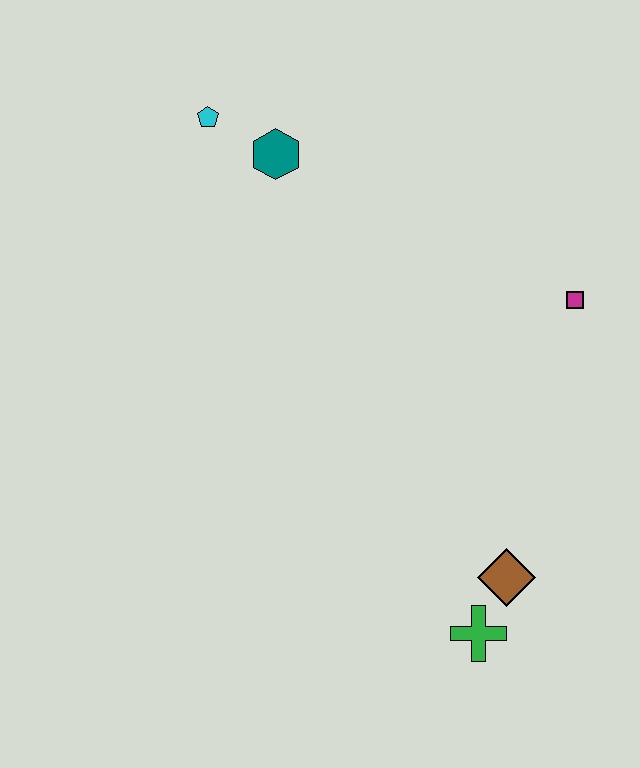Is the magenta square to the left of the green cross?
No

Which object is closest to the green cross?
The brown diamond is closest to the green cross.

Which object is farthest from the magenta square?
The cyan pentagon is farthest from the magenta square.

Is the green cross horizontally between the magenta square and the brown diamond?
No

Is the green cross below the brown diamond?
Yes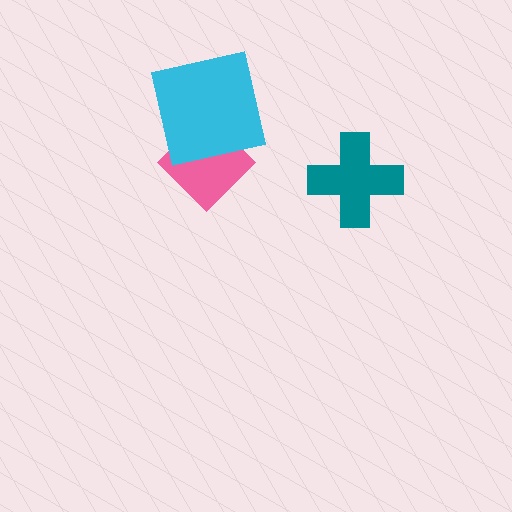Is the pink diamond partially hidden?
Yes, it is partially covered by another shape.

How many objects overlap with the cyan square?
1 object overlaps with the cyan square.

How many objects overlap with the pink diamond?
1 object overlaps with the pink diamond.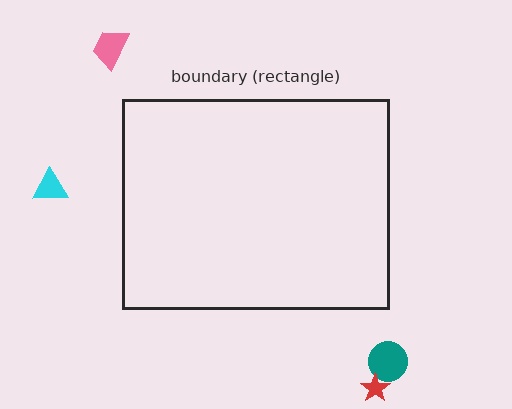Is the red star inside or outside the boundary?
Outside.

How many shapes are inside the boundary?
0 inside, 4 outside.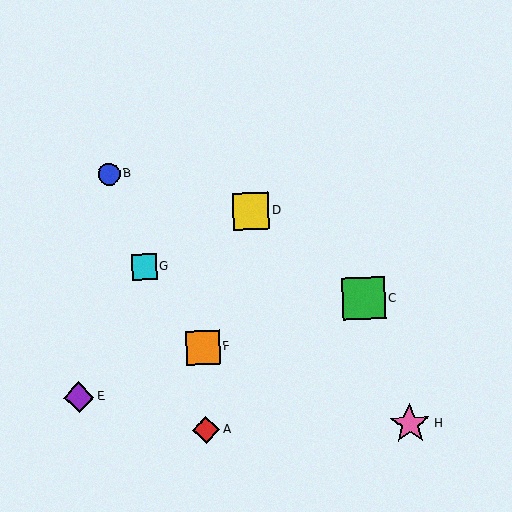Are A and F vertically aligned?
Yes, both are at x≈206.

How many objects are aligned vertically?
2 objects (A, F) are aligned vertically.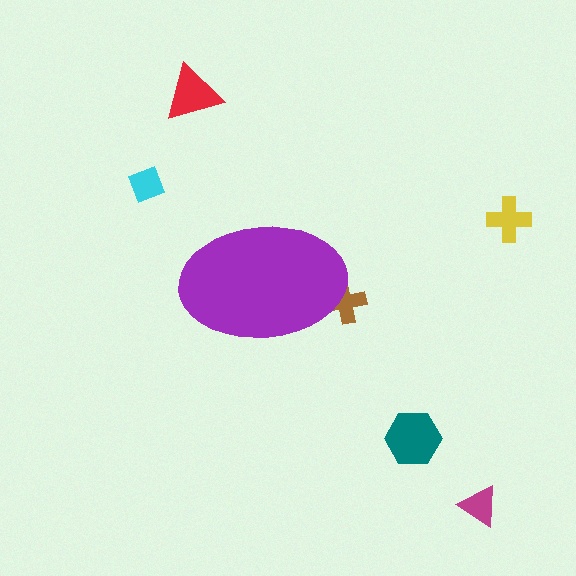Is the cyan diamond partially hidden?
No, the cyan diamond is fully visible.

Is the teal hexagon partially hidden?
No, the teal hexagon is fully visible.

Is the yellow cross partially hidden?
No, the yellow cross is fully visible.